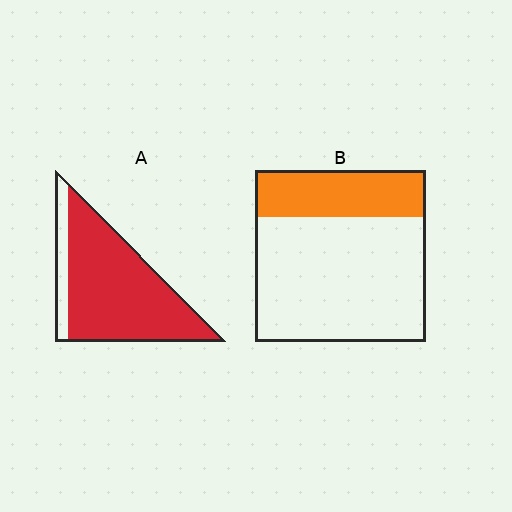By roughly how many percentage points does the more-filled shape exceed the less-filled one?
By roughly 60 percentage points (A over B).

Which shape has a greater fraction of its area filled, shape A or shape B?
Shape A.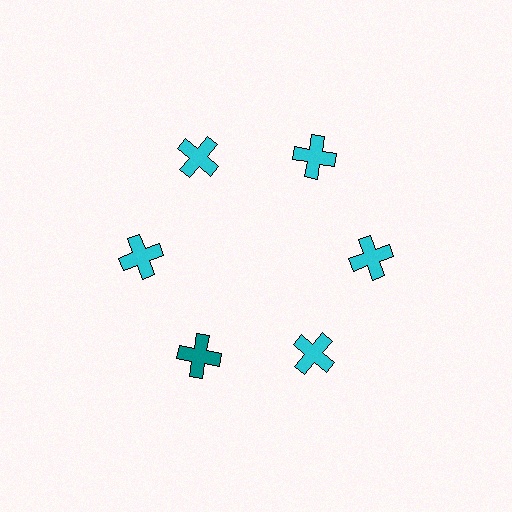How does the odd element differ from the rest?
It has a different color: teal instead of cyan.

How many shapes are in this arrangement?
There are 6 shapes arranged in a ring pattern.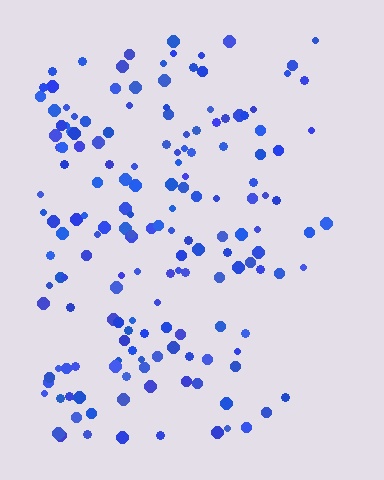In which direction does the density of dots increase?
From right to left, with the left side densest.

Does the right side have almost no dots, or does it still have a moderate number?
Still a moderate number, just noticeably fewer than the left.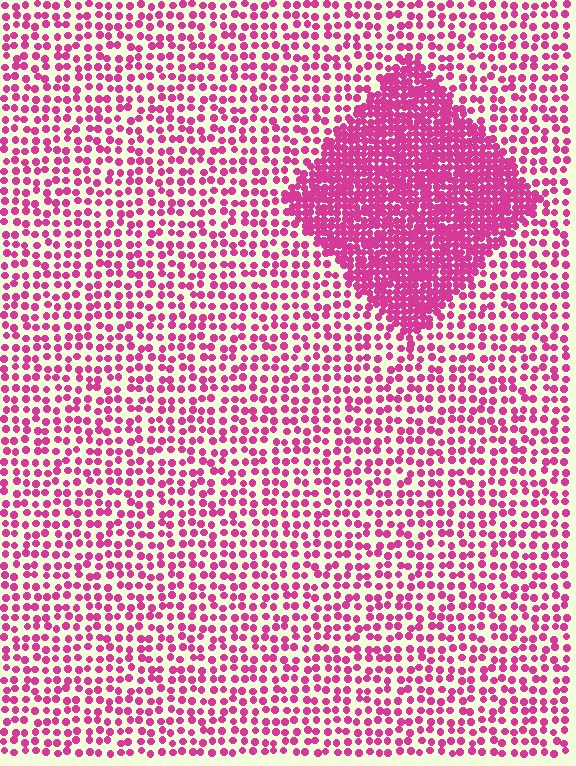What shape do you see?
I see a diamond.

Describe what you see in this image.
The image contains small magenta elements arranged at two different densities. A diamond-shaped region is visible where the elements are more densely packed than the surrounding area.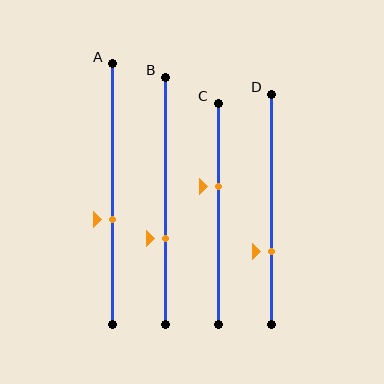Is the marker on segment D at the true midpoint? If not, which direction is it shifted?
No, the marker on segment D is shifted downward by about 19% of the segment length.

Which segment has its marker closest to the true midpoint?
Segment A has its marker closest to the true midpoint.